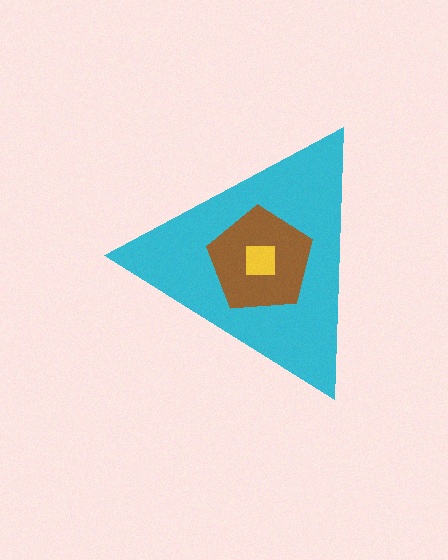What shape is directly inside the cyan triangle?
The brown pentagon.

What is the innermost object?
The yellow square.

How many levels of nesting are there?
3.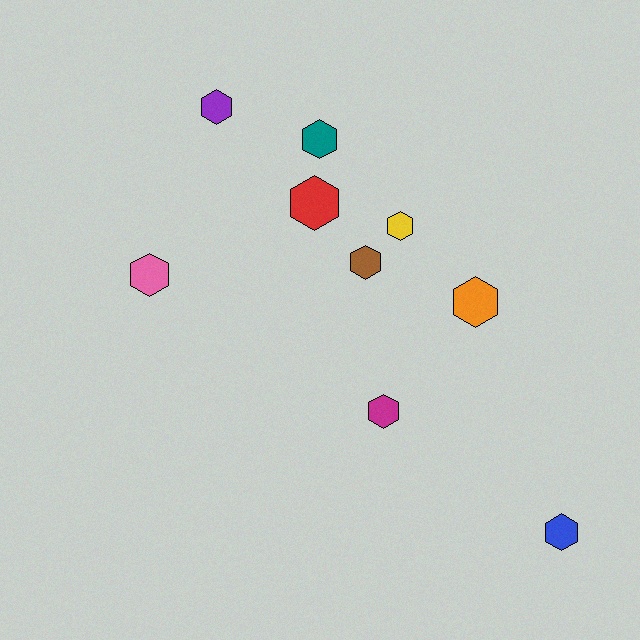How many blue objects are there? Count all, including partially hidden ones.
There is 1 blue object.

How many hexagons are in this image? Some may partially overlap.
There are 9 hexagons.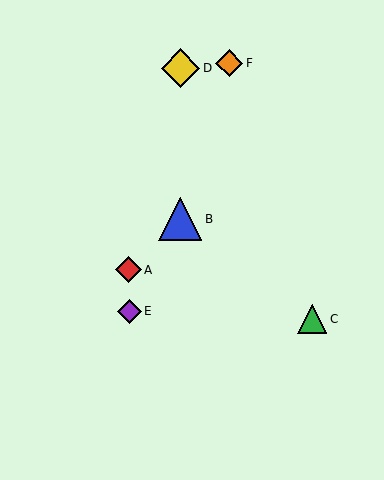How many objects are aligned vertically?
2 objects (B, D) are aligned vertically.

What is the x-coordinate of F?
Object F is at x≈229.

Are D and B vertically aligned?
Yes, both are at x≈180.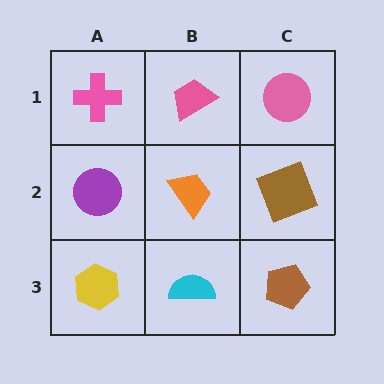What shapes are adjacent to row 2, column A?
A pink cross (row 1, column A), a yellow hexagon (row 3, column A), an orange trapezoid (row 2, column B).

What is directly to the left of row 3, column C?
A cyan semicircle.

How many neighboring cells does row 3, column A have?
2.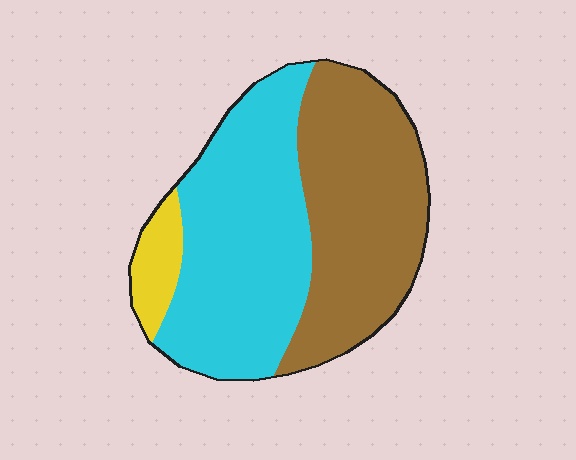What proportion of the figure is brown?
Brown covers about 45% of the figure.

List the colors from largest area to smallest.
From largest to smallest: cyan, brown, yellow.